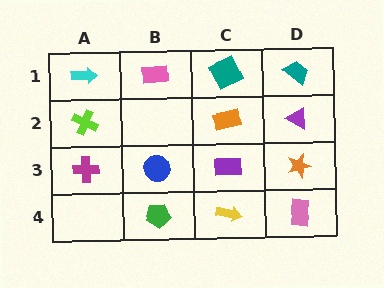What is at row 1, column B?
A pink rectangle.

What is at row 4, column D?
A pink rectangle.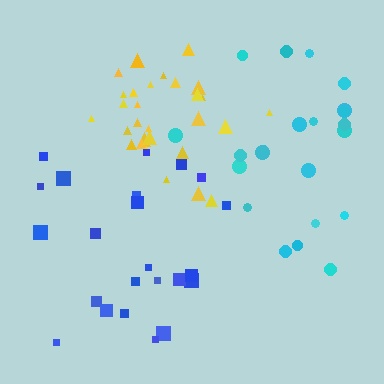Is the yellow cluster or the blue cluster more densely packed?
Yellow.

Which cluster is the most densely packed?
Yellow.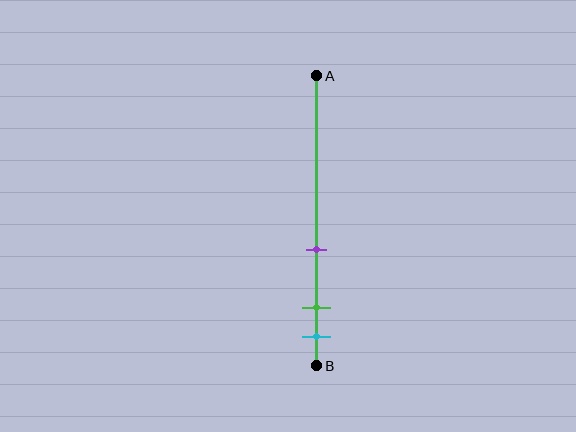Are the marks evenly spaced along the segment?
No, the marks are not evenly spaced.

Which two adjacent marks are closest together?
The green and cyan marks are the closest adjacent pair.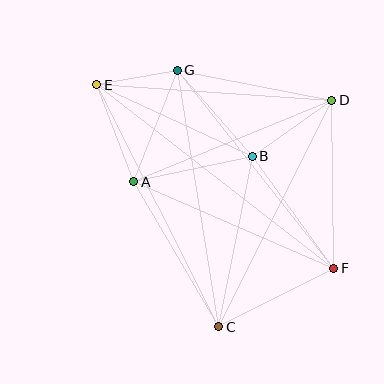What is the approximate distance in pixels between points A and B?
The distance between A and B is approximately 121 pixels.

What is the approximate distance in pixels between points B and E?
The distance between B and E is approximately 171 pixels.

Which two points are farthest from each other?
Points E and F are farthest from each other.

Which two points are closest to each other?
Points E and G are closest to each other.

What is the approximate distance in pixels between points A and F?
The distance between A and F is approximately 218 pixels.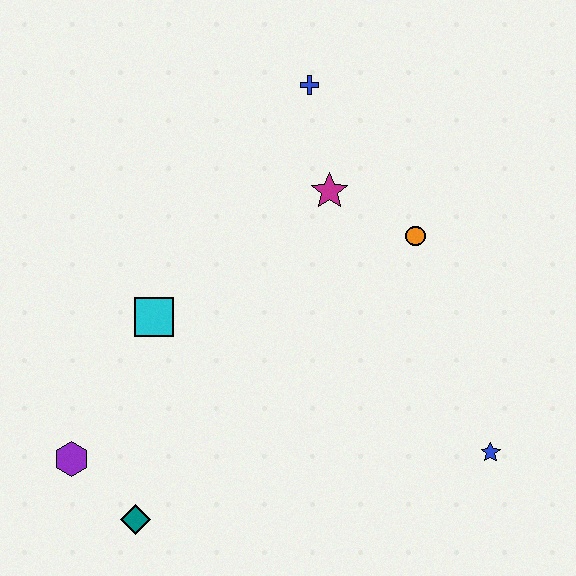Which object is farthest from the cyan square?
The blue star is farthest from the cyan square.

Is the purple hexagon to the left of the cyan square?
Yes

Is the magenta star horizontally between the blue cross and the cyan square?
No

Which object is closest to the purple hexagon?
The teal diamond is closest to the purple hexagon.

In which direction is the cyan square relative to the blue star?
The cyan square is to the left of the blue star.